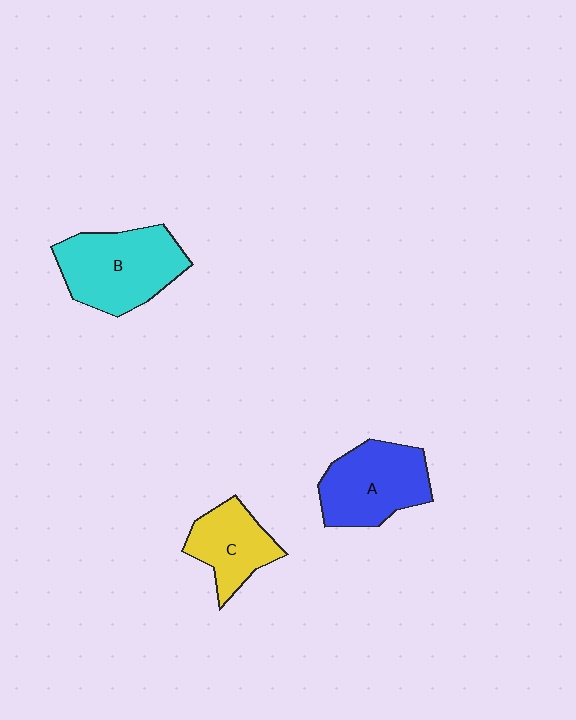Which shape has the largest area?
Shape B (cyan).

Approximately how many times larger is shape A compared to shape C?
Approximately 1.3 times.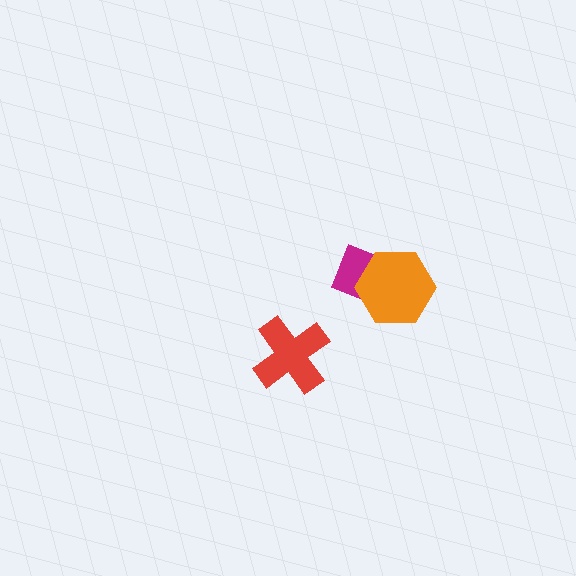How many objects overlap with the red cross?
0 objects overlap with the red cross.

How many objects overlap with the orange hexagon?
1 object overlaps with the orange hexagon.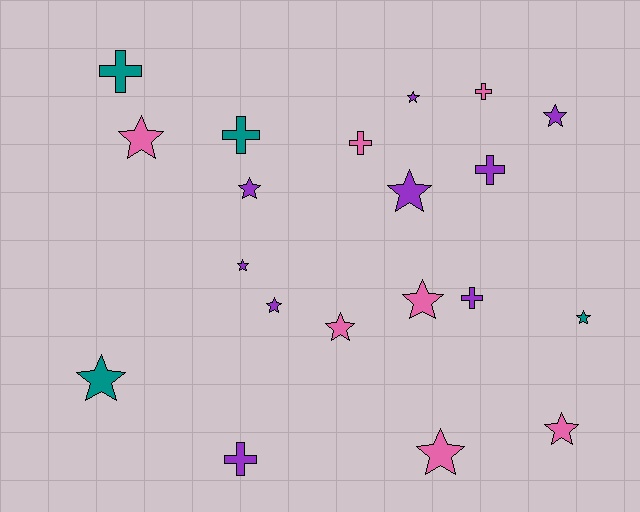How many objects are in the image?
There are 20 objects.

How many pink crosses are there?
There are 2 pink crosses.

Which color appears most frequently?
Purple, with 9 objects.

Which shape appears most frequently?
Star, with 13 objects.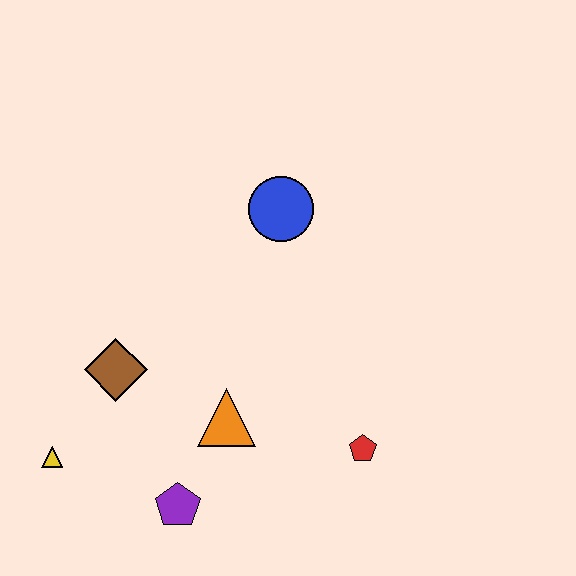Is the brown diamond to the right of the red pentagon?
No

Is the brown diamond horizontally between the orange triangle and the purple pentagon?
No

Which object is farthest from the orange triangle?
The blue circle is farthest from the orange triangle.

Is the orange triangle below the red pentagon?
No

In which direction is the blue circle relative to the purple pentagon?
The blue circle is above the purple pentagon.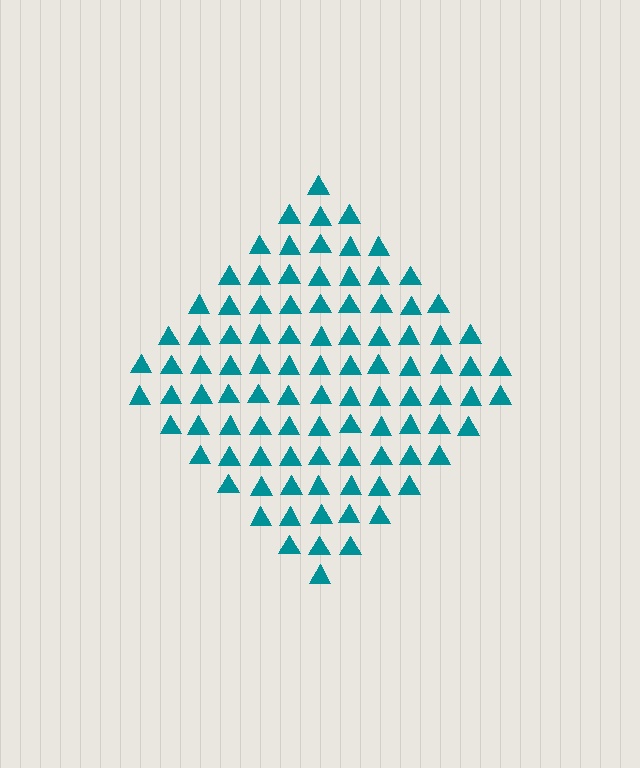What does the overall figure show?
The overall figure shows a diamond.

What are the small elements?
The small elements are triangles.